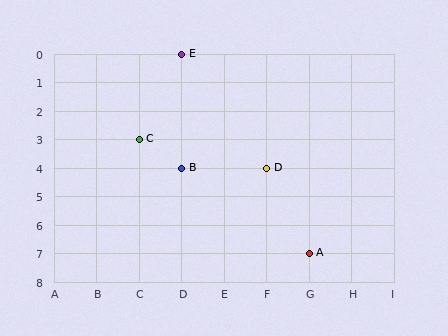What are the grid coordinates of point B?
Point B is at grid coordinates (D, 4).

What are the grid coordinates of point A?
Point A is at grid coordinates (G, 7).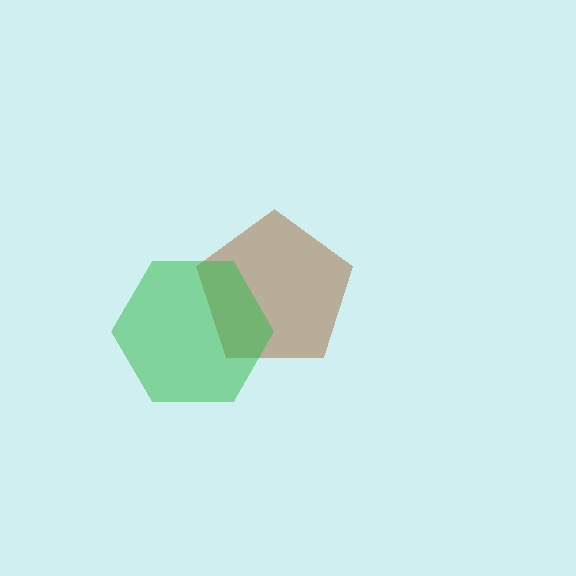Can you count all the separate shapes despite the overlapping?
Yes, there are 2 separate shapes.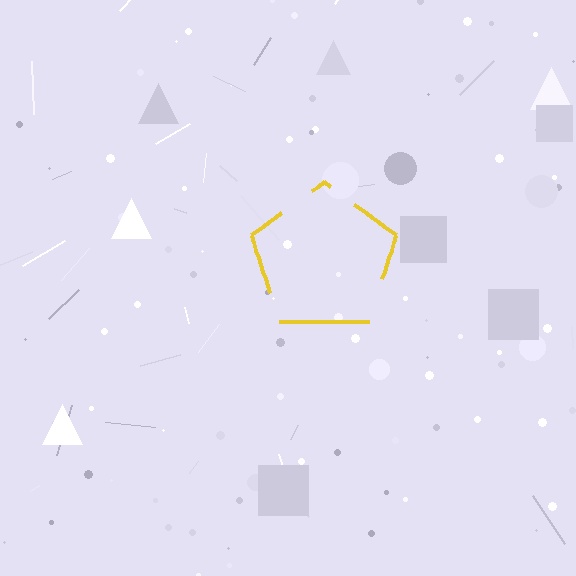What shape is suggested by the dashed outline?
The dashed outline suggests a pentagon.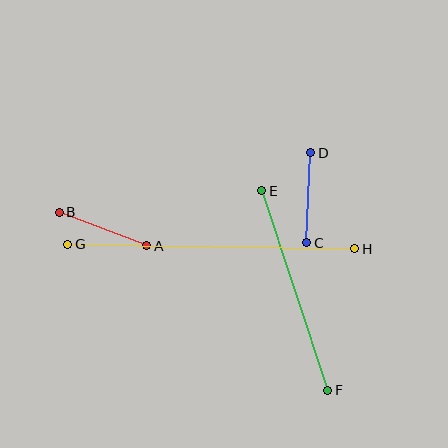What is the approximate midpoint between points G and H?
The midpoint is at approximately (211, 247) pixels.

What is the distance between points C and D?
The distance is approximately 91 pixels.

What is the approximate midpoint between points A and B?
The midpoint is at approximately (103, 229) pixels.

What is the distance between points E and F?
The distance is approximately 210 pixels.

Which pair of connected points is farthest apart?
Points G and H are farthest apart.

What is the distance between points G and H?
The distance is approximately 287 pixels.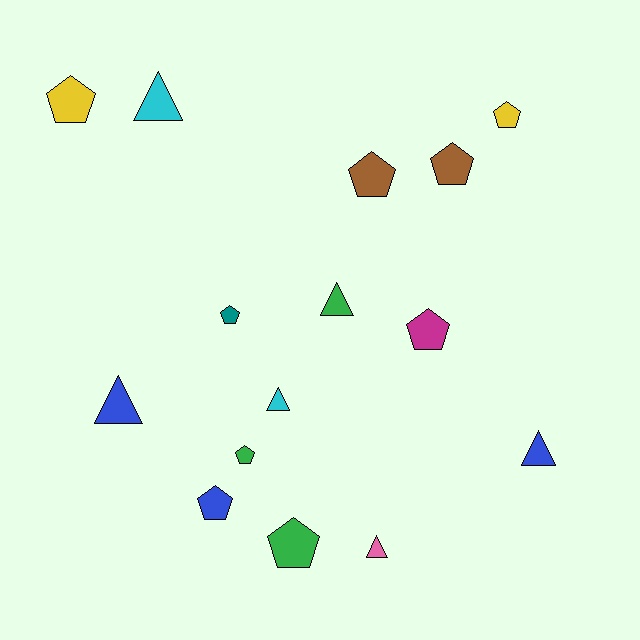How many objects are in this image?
There are 15 objects.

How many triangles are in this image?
There are 6 triangles.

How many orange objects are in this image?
There are no orange objects.